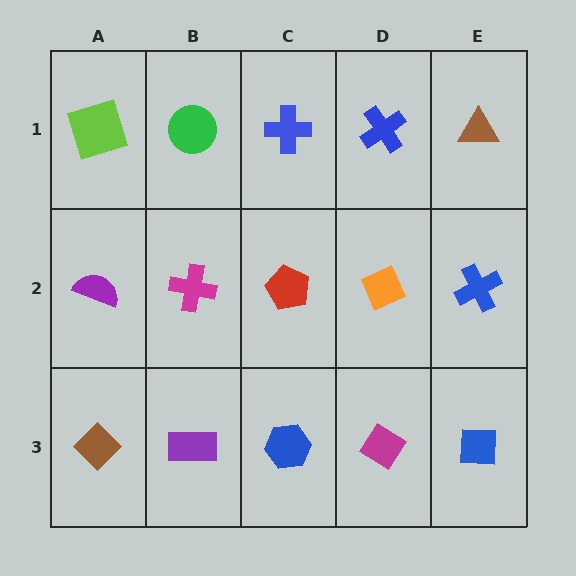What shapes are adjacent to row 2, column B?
A green circle (row 1, column B), a purple rectangle (row 3, column B), a purple semicircle (row 2, column A), a red pentagon (row 2, column C).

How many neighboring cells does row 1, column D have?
3.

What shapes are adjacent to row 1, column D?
An orange diamond (row 2, column D), a blue cross (row 1, column C), a brown triangle (row 1, column E).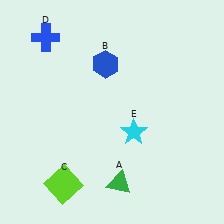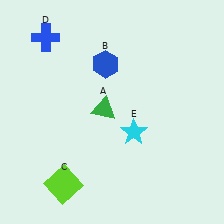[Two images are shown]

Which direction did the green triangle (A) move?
The green triangle (A) moved up.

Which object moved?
The green triangle (A) moved up.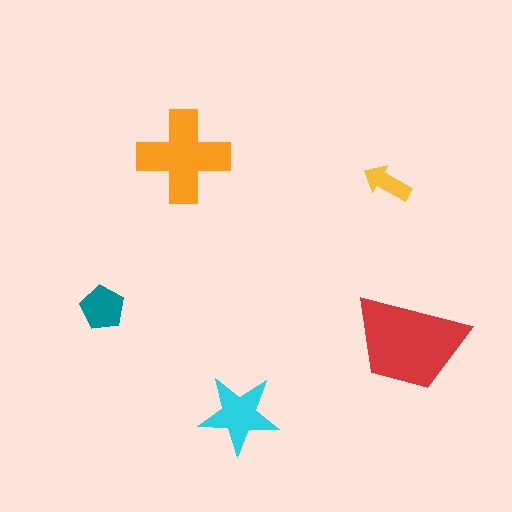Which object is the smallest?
The yellow arrow.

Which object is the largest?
The red trapezoid.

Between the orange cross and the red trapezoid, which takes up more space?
The red trapezoid.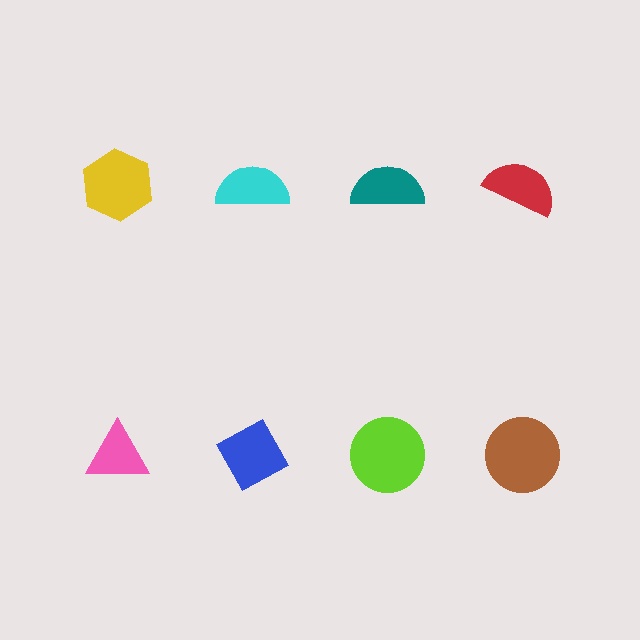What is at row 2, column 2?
A blue diamond.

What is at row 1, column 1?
A yellow hexagon.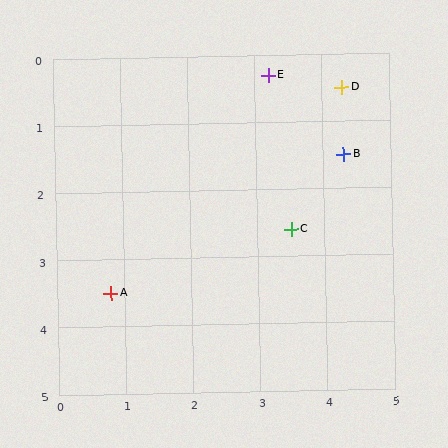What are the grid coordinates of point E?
Point E is at approximately (3.2, 0.3).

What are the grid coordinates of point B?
Point B is at approximately (4.3, 1.5).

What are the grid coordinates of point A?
Point A is at approximately (0.8, 3.5).